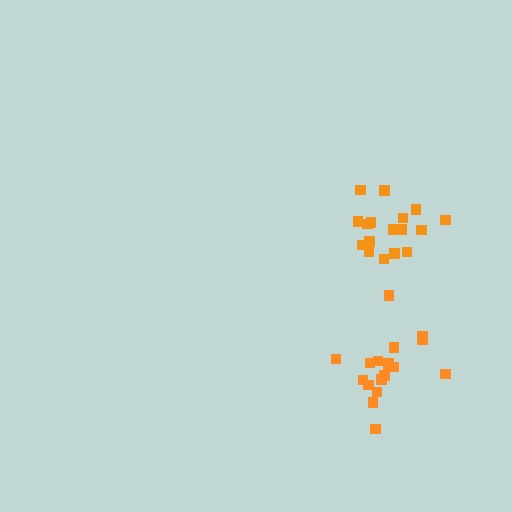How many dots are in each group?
Group 1: 17 dots, Group 2: 18 dots (35 total).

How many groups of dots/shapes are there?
There are 2 groups.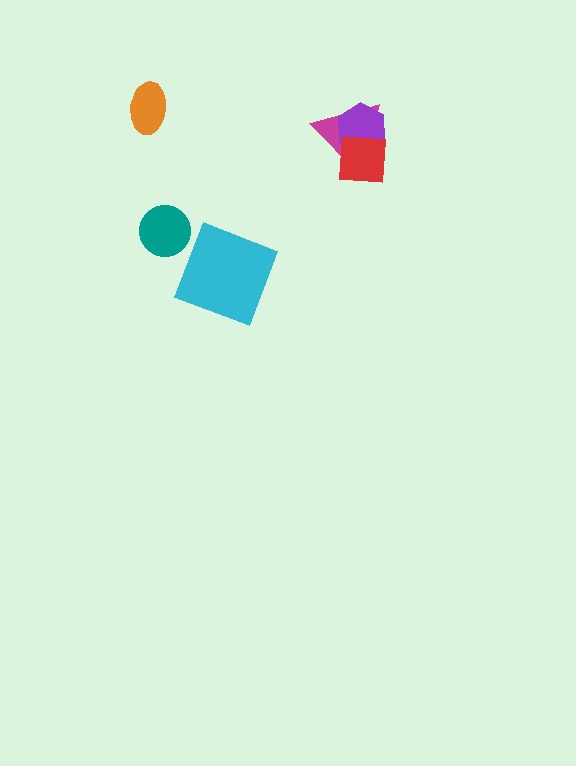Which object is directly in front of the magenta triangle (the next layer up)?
The purple hexagon is directly in front of the magenta triangle.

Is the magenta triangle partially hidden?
Yes, it is partially covered by another shape.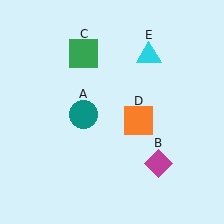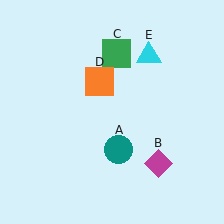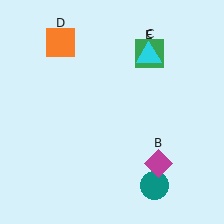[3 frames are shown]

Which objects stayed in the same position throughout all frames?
Magenta diamond (object B) and cyan triangle (object E) remained stationary.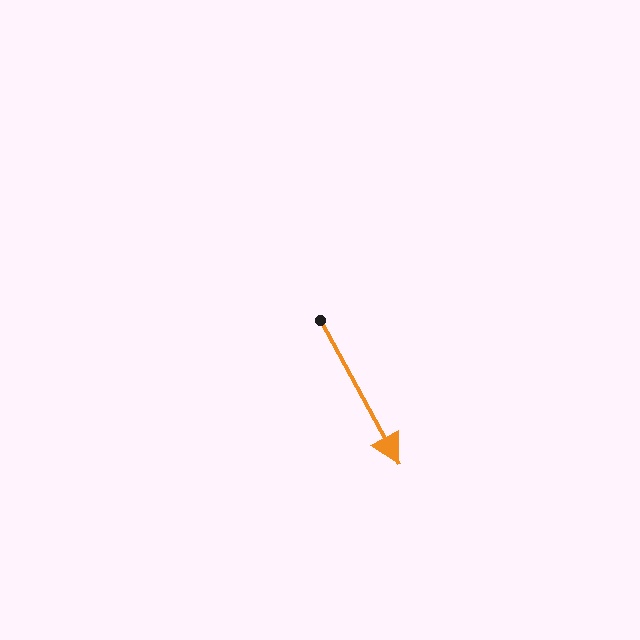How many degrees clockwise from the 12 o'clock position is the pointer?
Approximately 151 degrees.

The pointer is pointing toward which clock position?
Roughly 5 o'clock.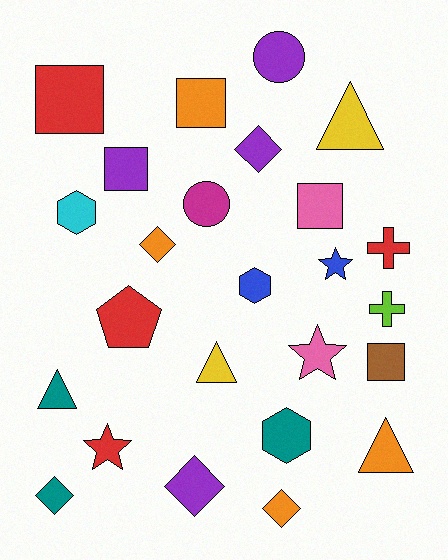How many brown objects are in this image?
There is 1 brown object.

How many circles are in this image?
There are 2 circles.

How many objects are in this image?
There are 25 objects.